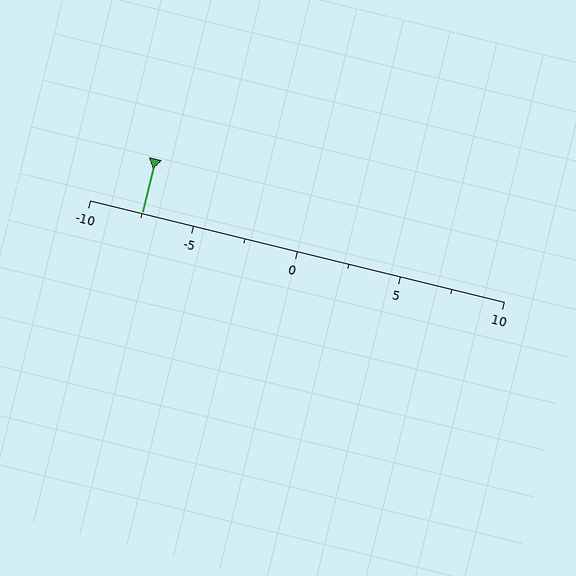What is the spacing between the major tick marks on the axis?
The major ticks are spaced 5 apart.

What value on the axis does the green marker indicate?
The marker indicates approximately -7.5.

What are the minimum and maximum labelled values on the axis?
The axis runs from -10 to 10.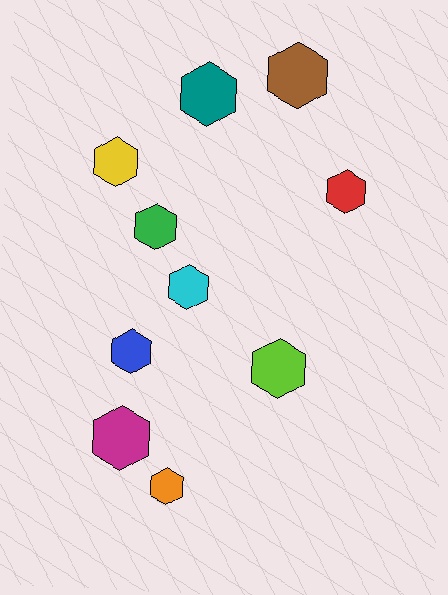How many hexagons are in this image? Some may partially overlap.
There are 10 hexagons.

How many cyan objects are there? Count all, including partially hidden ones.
There is 1 cyan object.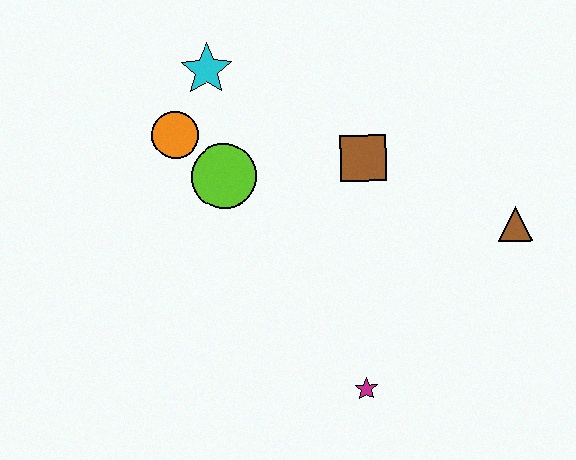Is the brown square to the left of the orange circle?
No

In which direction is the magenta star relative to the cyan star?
The magenta star is below the cyan star.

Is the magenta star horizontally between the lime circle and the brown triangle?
Yes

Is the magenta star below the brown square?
Yes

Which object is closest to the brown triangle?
The brown square is closest to the brown triangle.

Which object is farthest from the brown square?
The magenta star is farthest from the brown square.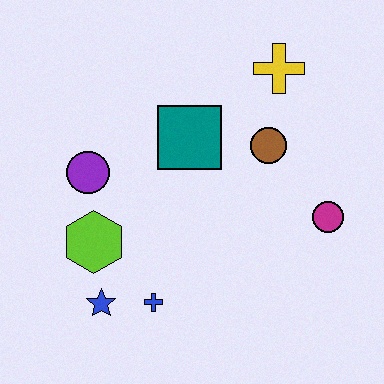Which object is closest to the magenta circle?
The brown circle is closest to the magenta circle.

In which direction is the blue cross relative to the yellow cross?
The blue cross is below the yellow cross.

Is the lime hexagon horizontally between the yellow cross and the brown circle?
No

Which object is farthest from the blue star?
The yellow cross is farthest from the blue star.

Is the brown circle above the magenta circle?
Yes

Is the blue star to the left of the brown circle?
Yes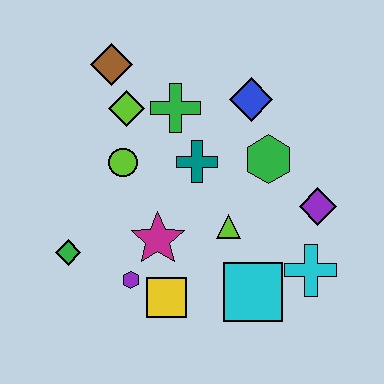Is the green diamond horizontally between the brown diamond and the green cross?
No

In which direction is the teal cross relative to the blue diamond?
The teal cross is below the blue diamond.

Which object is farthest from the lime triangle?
The brown diamond is farthest from the lime triangle.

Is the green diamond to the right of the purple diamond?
No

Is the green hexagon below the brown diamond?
Yes